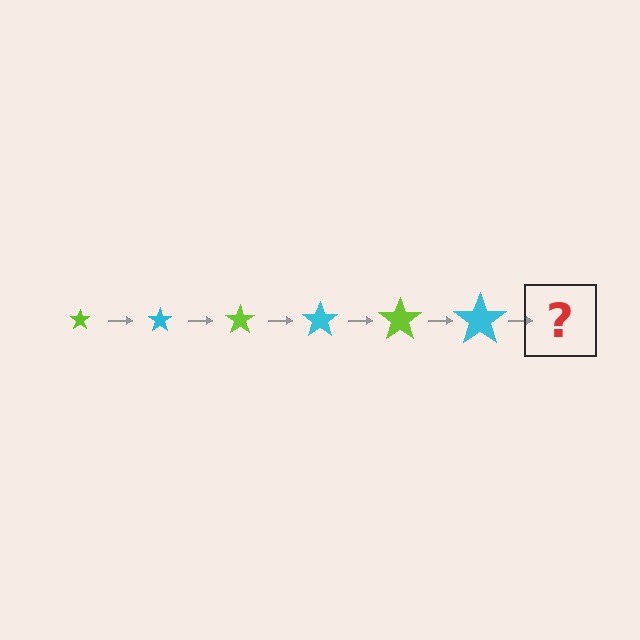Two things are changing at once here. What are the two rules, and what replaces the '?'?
The two rules are that the star grows larger each step and the color cycles through lime and cyan. The '?' should be a lime star, larger than the previous one.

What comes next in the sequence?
The next element should be a lime star, larger than the previous one.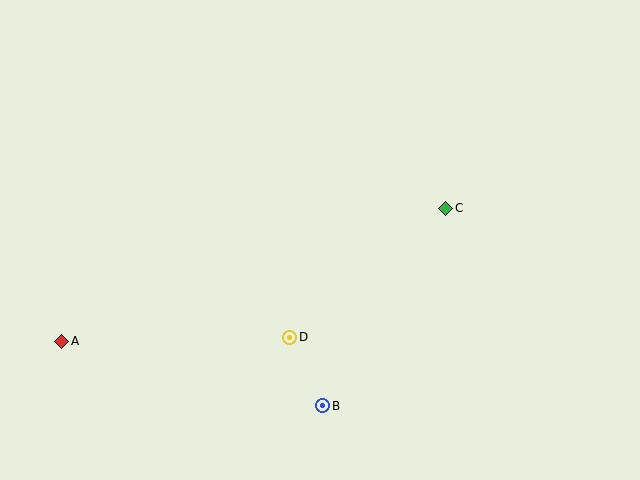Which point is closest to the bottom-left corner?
Point A is closest to the bottom-left corner.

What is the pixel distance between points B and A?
The distance between B and A is 269 pixels.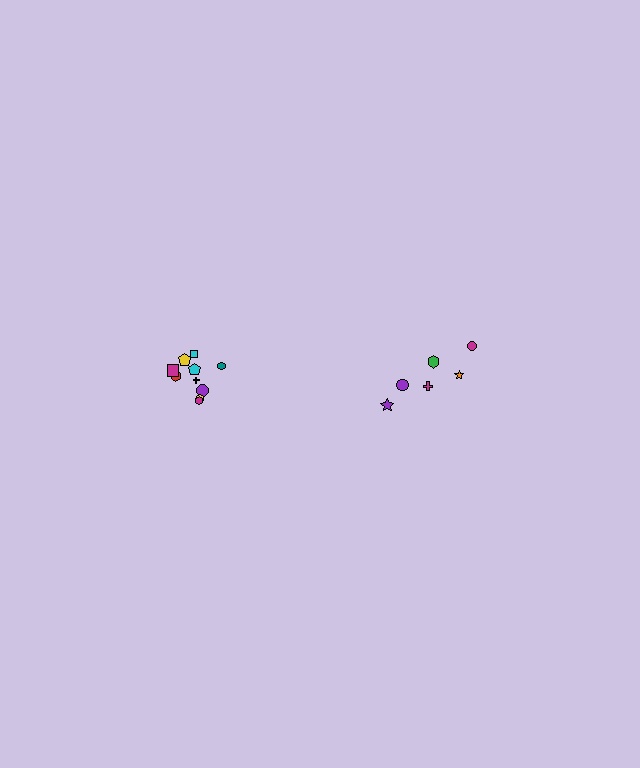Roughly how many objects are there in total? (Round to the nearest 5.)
Roughly 15 objects in total.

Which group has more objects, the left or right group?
The left group.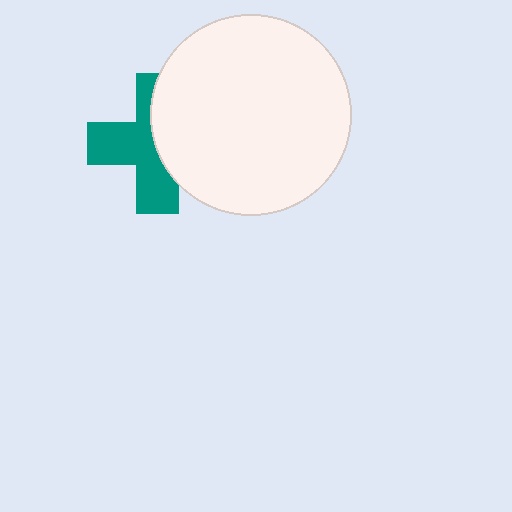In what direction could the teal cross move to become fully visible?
The teal cross could move left. That would shift it out from behind the white circle entirely.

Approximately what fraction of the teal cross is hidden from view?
Roughly 45% of the teal cross is hidden behind the white circle.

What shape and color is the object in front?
The object in front is a white circle.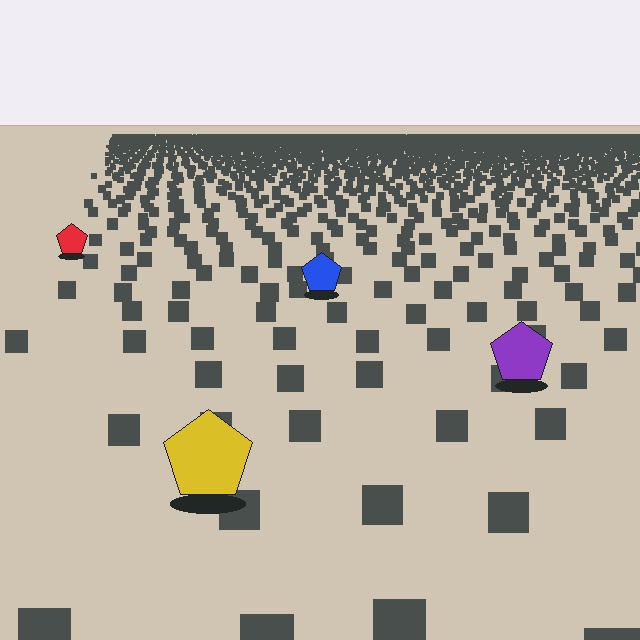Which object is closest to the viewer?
The yellow pentagon is closest. The texture marks near it are larger and more spread out.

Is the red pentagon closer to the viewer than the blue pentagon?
No. The blue pentagon is closer — you can tell from the texture gradient: the ground texture is coarser near it.